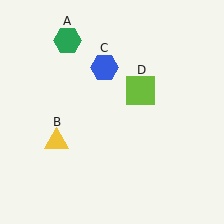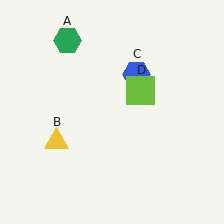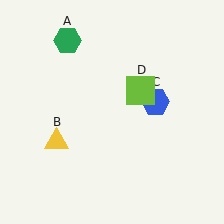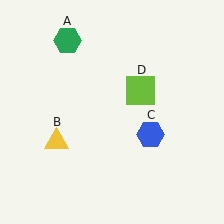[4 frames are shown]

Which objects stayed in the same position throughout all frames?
Green hexagon (object A) and yellow triangle (object B) and lime square (object D) remained stationary.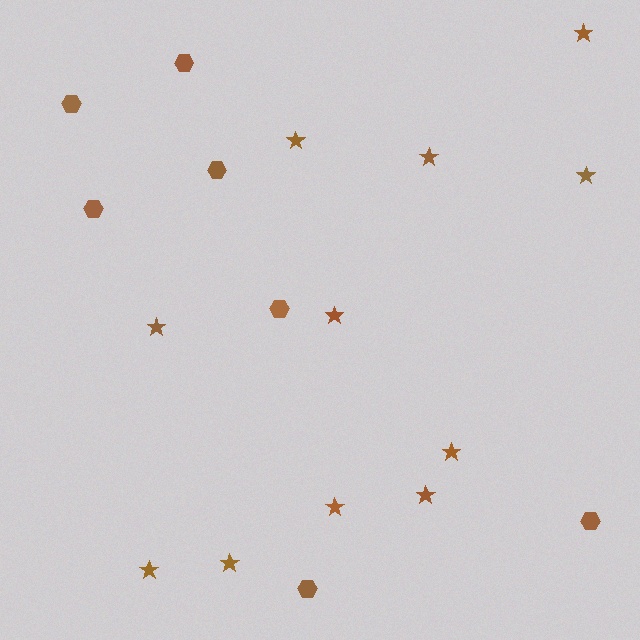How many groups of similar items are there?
There are 2 groups: one group of hexagons (7) and one group of stars (11).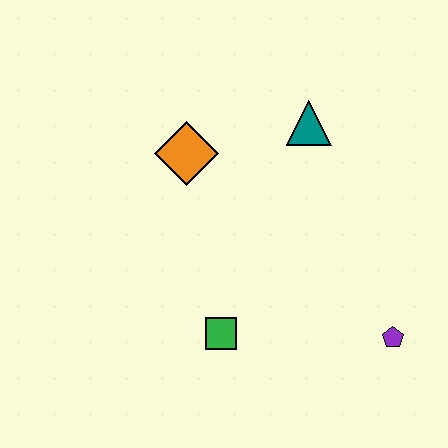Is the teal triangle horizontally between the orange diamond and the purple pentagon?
Yes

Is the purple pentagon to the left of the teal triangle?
No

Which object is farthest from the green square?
The teal triangle is farthest from the green square.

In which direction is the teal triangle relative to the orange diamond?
The teal triangle is to the right of the orange diamond.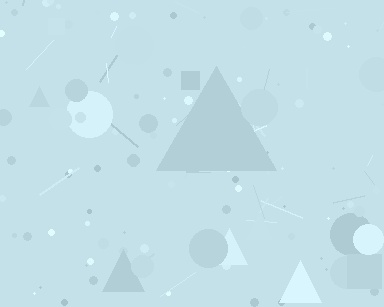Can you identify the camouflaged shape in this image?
The camouflaged shape is a triangle.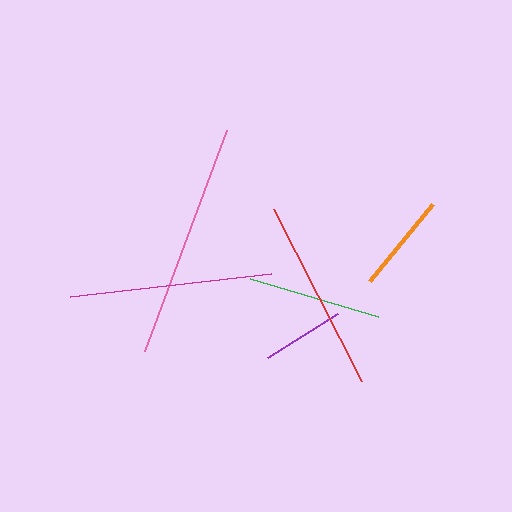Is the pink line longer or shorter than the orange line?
The pink line is longer than the orange line.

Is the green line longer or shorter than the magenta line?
The magenta line is longer than the green line.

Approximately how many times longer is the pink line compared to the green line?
The pink line is approximately 1.8 times the length of the green line.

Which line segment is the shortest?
The purple line is the shortest at approximately 82 pixels.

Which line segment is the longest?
The pink line is the longest at approximately 236 pixels.